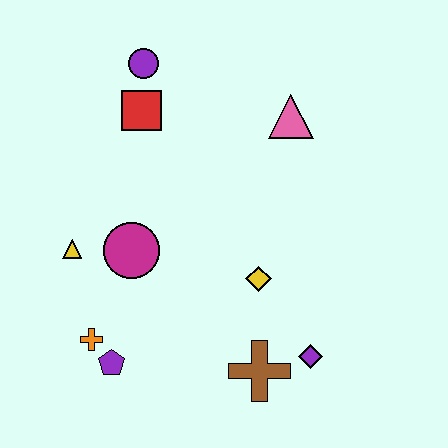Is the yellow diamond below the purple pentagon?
No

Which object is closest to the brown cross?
The purple diamond is closest to the brown cross.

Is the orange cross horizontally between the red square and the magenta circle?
No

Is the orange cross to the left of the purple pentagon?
Yes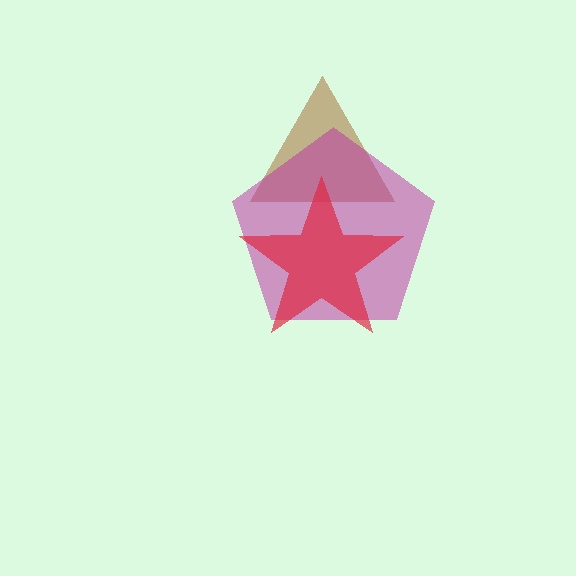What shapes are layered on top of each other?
The layered shapes are: a brown triangle, a magenta pentagon, a red star.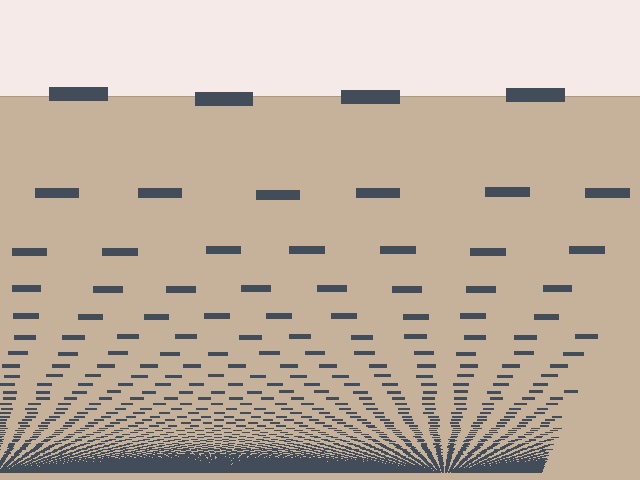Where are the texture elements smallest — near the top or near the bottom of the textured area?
Near the bottom.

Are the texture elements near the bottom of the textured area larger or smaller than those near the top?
Smaller. The gradient is inverted — elements near the bottom are smaller and denser.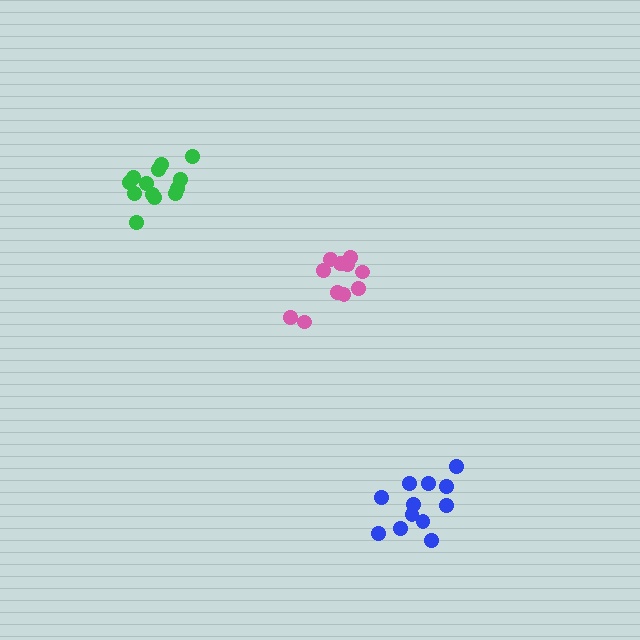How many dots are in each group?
Group 1: 13 dots, Group 2: 12 dots, Group 3: 11 dots (36 total).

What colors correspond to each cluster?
The clusters are colored: green, blue, pink.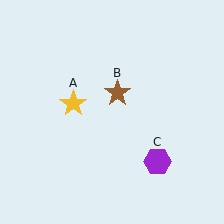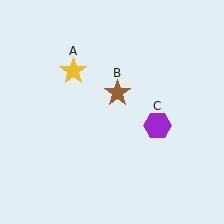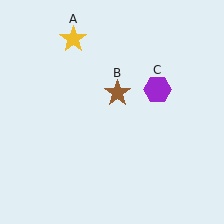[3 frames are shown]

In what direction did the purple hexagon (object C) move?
The purple hexagon (object C) moved up.